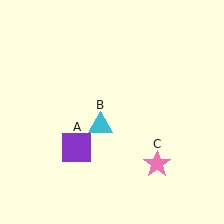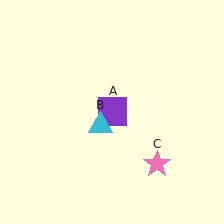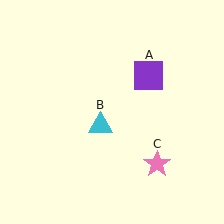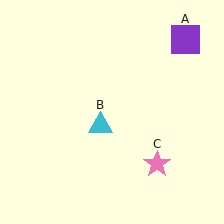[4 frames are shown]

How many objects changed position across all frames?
1 object changed position: purple square (object A).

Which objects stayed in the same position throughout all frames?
Cyan triangle (object B) and pink star (object C) remained stationary.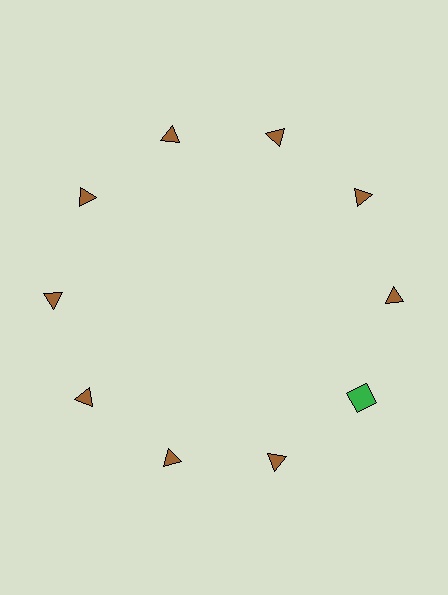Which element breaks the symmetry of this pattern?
The green square at roughly the 4 o'clock position breaks the symmetry. All other shapes are brown triangles.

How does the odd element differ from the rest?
It differs in both color (green instead of brown) and shape (square instead of triangle).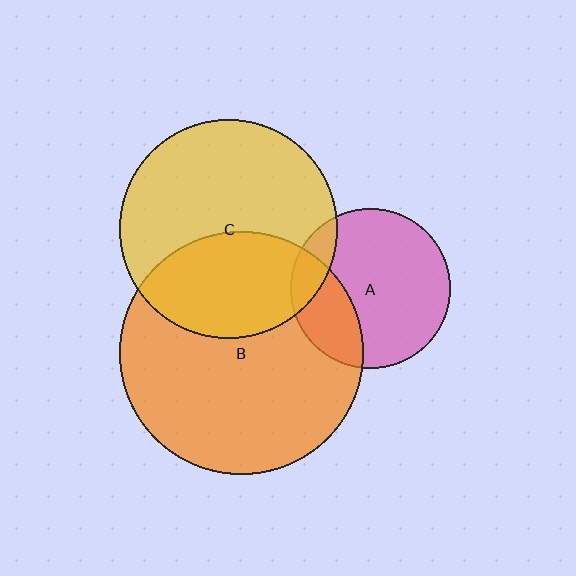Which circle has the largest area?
Circle B (orange).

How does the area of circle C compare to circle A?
Approximately 1.9 times.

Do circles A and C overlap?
Yes.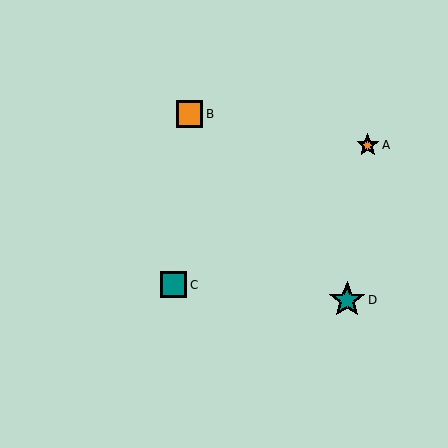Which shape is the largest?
The teal star (labeled D) is the largest.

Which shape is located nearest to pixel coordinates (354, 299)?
The teal star (labeled D) at (347, 300) is nearest to that location.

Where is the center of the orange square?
The center of the orange square is at (190, 114).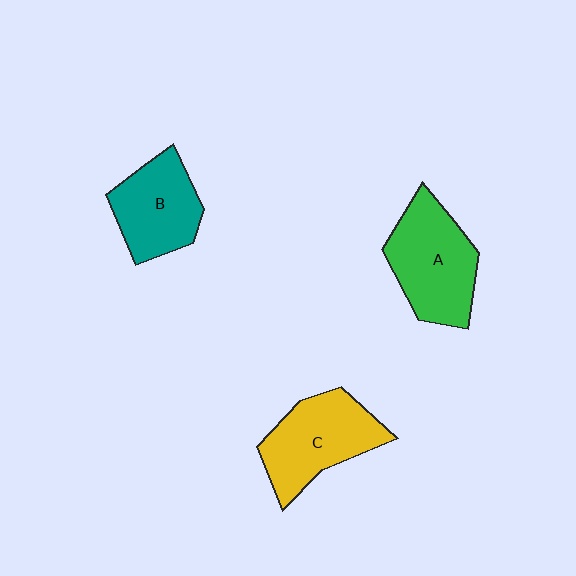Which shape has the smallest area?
Shape B (teal).